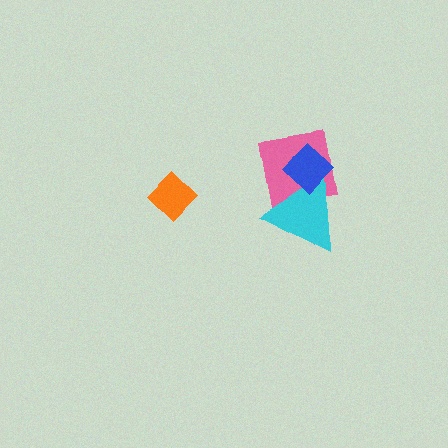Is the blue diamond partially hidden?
No, no other shape covers it.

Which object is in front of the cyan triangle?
The blue diamond is in front of the cyan triangle.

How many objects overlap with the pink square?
2 objects overlap with the pink square.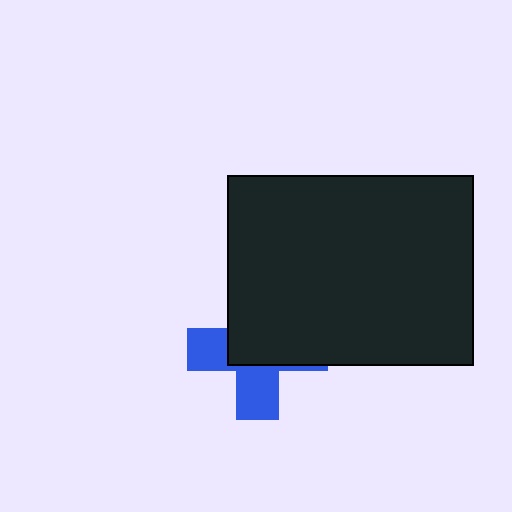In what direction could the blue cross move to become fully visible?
The blue cross could move toward the lower-left. That would shift it out from behind the black rectangle entirely.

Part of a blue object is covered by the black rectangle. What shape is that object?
It is a cross.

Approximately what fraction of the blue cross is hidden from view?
Roughly 57% of the blue cross is hidden behind the black rectangle.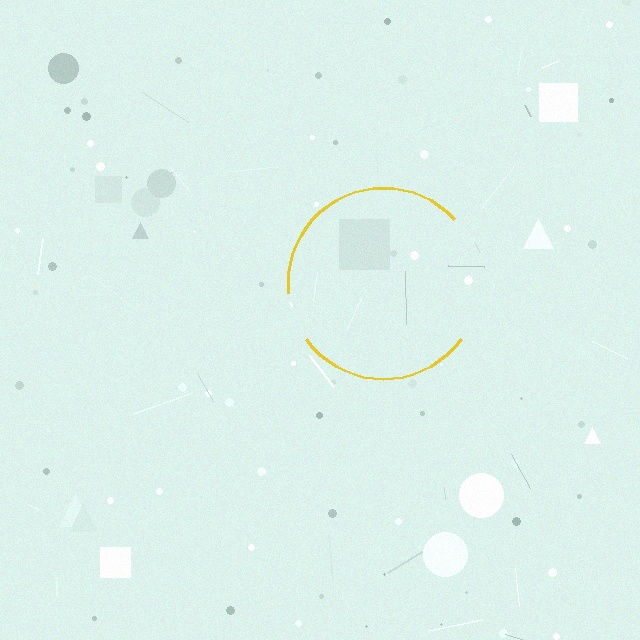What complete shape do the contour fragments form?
The contour fragments form a circle.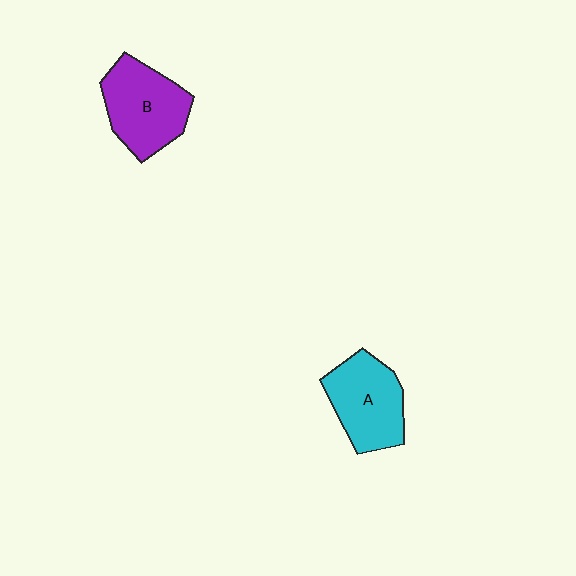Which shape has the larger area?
Shape B (purple).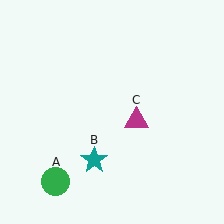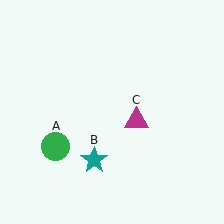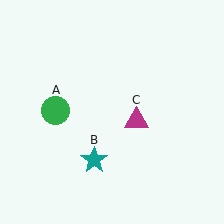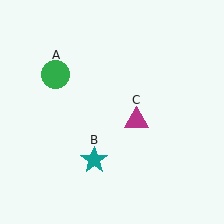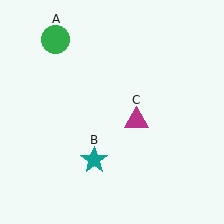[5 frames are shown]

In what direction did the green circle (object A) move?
The green circle (object A) moved up.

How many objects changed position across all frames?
1 object changed position: green circle (object A).